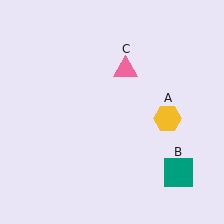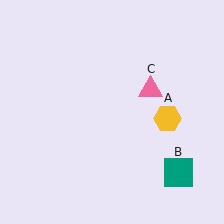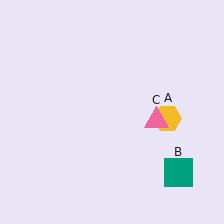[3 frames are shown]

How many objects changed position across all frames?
1 object changed position: pink triangle (object C).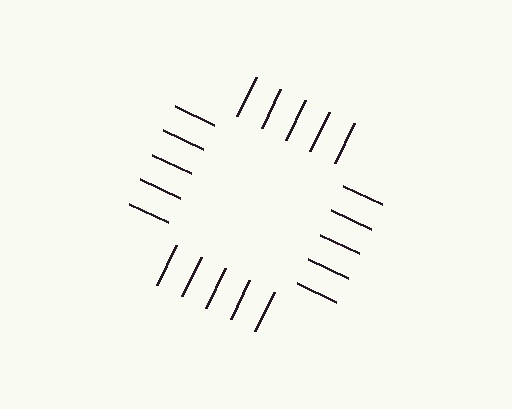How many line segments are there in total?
20 — 5 along each of the 4 edges.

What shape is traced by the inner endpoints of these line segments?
An illusory square — the line segments terminate on its edges but no continuous stroke is drawn.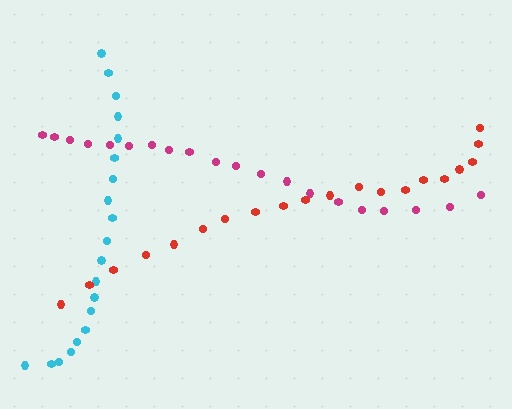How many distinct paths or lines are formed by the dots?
There are 3 distinct paths.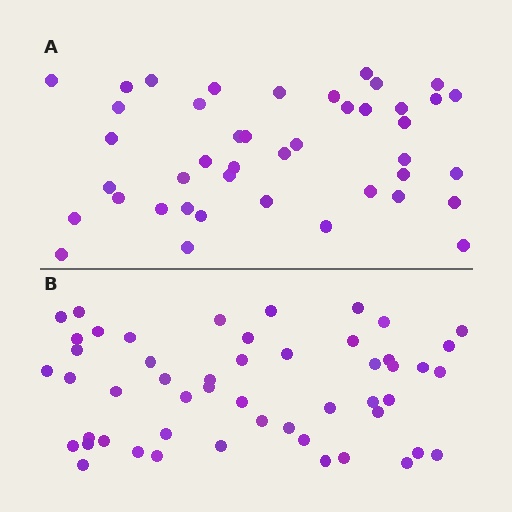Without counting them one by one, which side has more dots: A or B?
Region B (the bottom region) has more dots.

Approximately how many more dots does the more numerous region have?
Region B has roughly 8 or so more dots than region A.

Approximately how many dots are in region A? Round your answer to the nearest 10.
About 40 dots. (The exact count is 43, which rounds to 40.)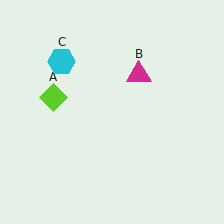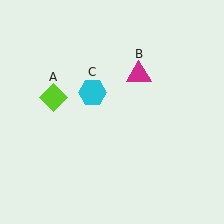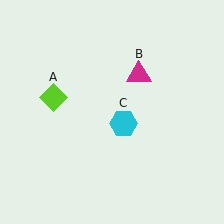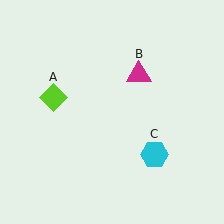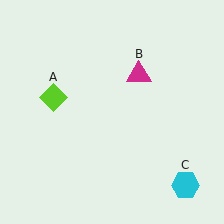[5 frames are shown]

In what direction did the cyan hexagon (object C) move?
The cyan hexagon (object C) moved down and to the right.